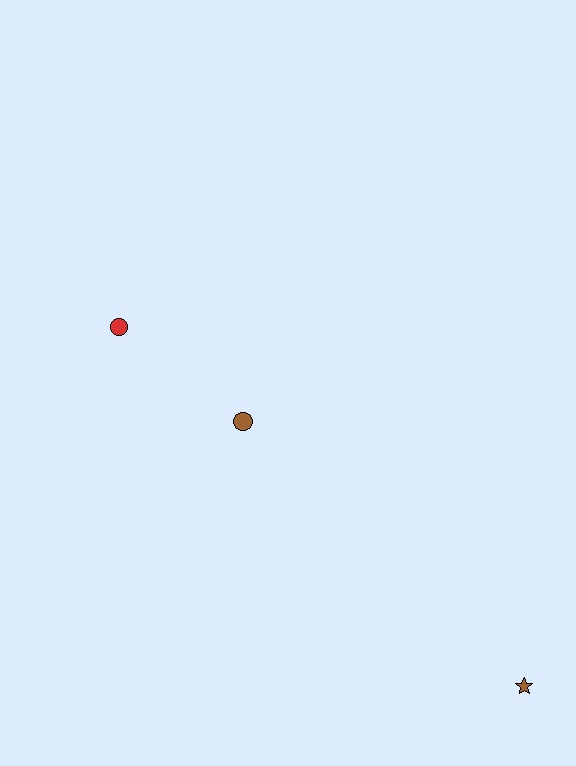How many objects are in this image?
There are 3 objects.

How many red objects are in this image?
There is 1 red object.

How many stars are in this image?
There is 1 star.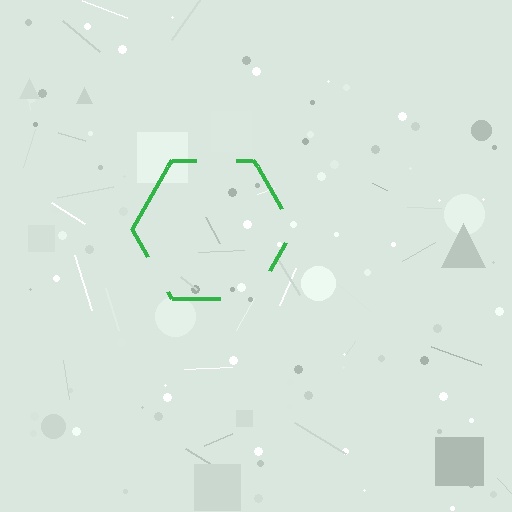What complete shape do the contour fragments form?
The contour fragments form a hexagon.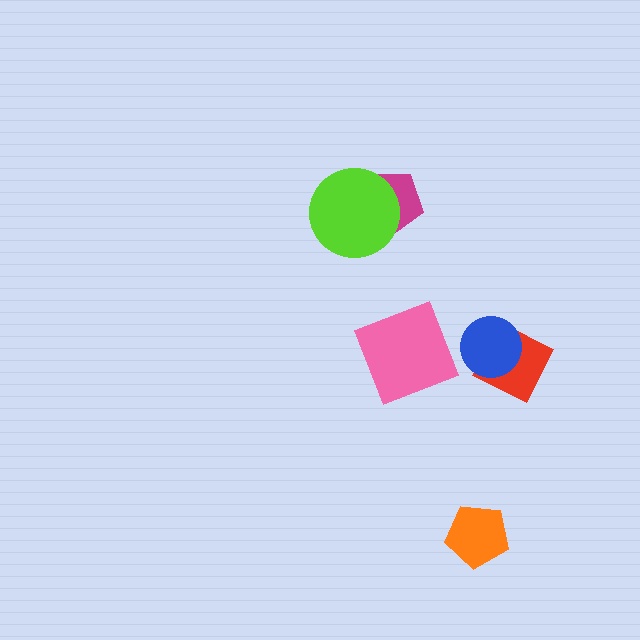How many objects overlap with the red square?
1 object overlaps with the red square.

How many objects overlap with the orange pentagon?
0 objects overlap with the orange pentagon.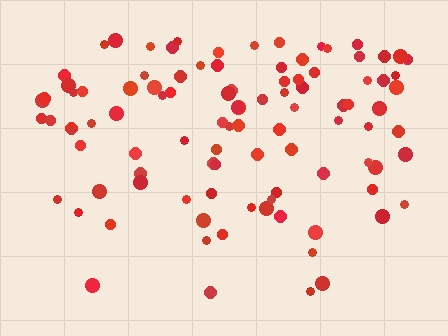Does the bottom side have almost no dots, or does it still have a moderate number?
Still a moderate number, just noticeably fewer than the top.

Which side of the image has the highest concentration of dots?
The top.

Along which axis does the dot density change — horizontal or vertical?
Vertical.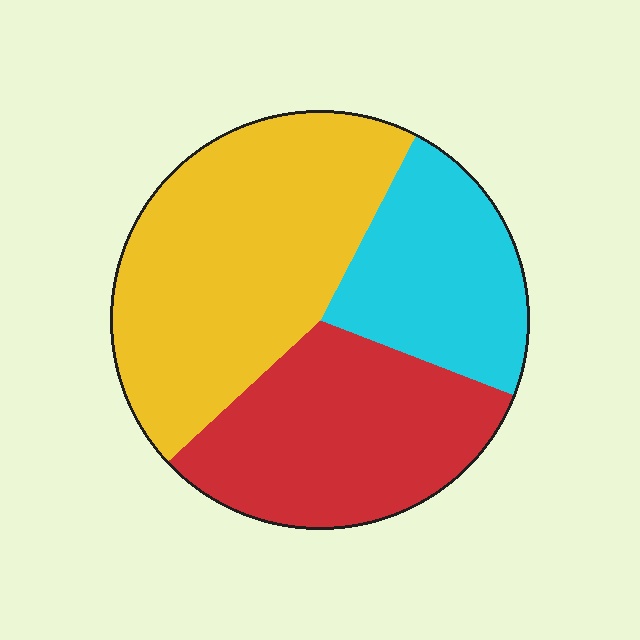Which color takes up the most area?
Yellow, at roughly 45%.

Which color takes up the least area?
Cyan, at roughly 25%.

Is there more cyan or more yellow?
Yellow.